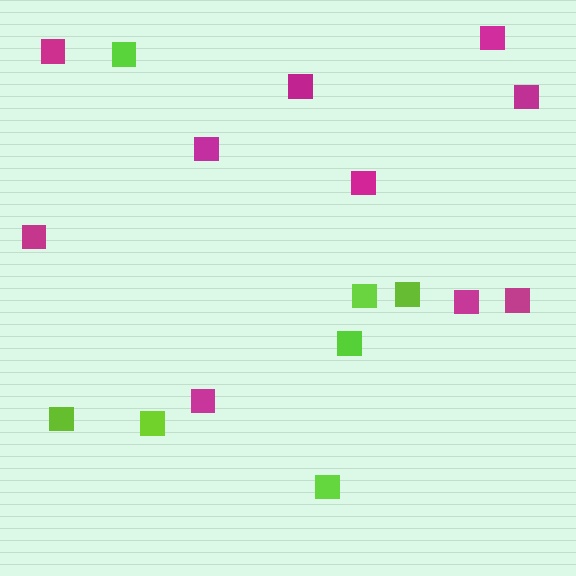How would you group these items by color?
There are 2 groups: one group of lime squares (7) and one group of magenta squares (10).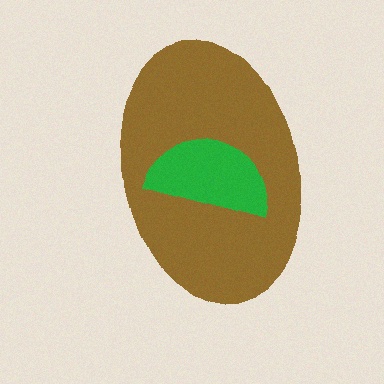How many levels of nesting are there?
2.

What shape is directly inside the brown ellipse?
The green semicircle.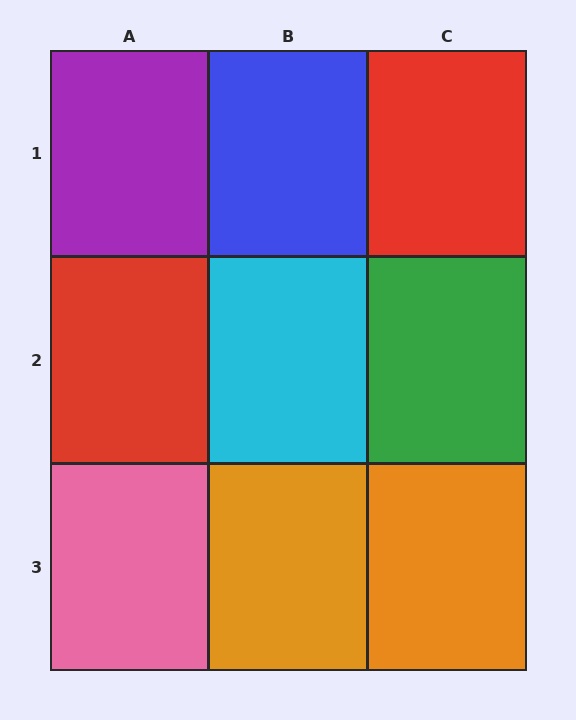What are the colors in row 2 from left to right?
Red, cyan, green.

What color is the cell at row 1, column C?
Red.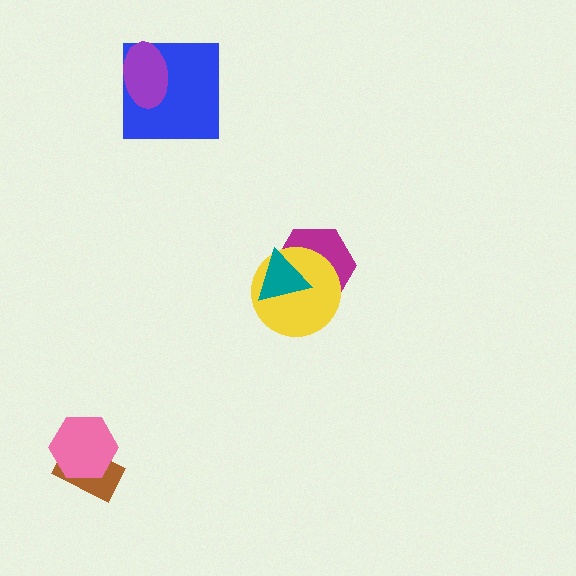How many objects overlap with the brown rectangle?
1 object overlaps with the brown rectangle.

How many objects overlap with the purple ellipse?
1 object overlaps with the purple ellipse.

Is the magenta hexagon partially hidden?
Yes, it is partially covered by another shape.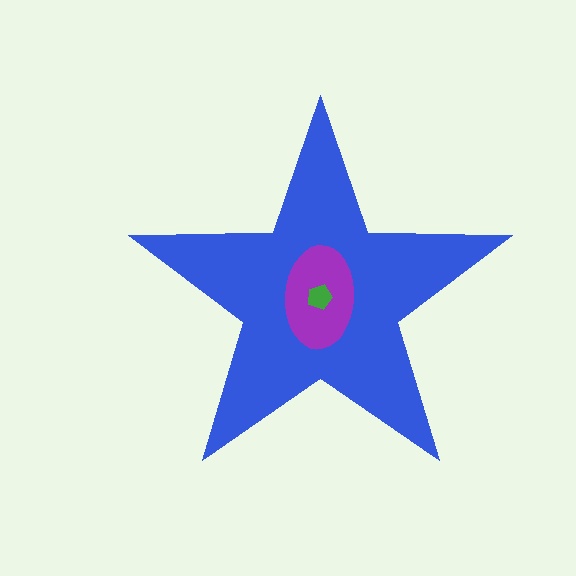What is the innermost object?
The green pentagon.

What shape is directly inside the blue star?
The purple ellipse.